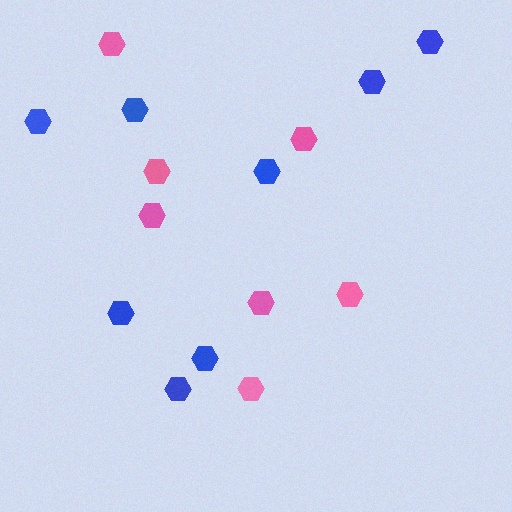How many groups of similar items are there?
There are 2 groups: one group of blue hexagons (8) and one group of pink hexagons (7).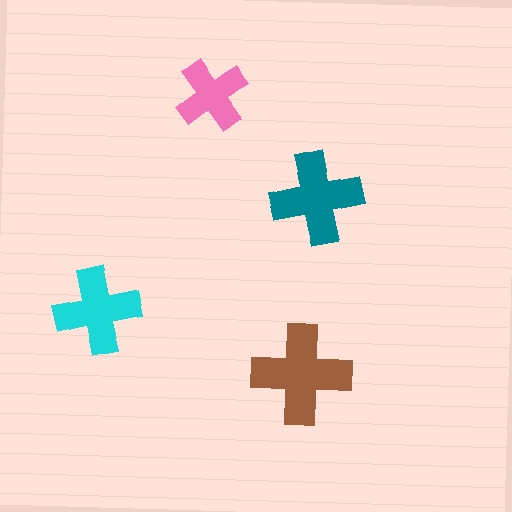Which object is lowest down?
The brown cross is bottommost.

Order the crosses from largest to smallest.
the brown one, the teal one, the cyan one, the pink one.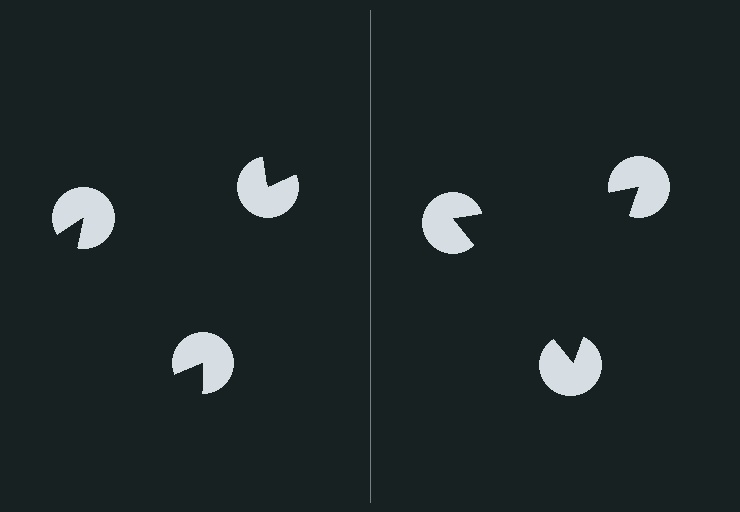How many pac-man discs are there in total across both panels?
6 — 3 on each side.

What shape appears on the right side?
An illusory triangle.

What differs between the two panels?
The pac-man discs are positioned identically on both sides; only the wedge orientations differ. On the right they align to a triangle; on the left they are misaligned.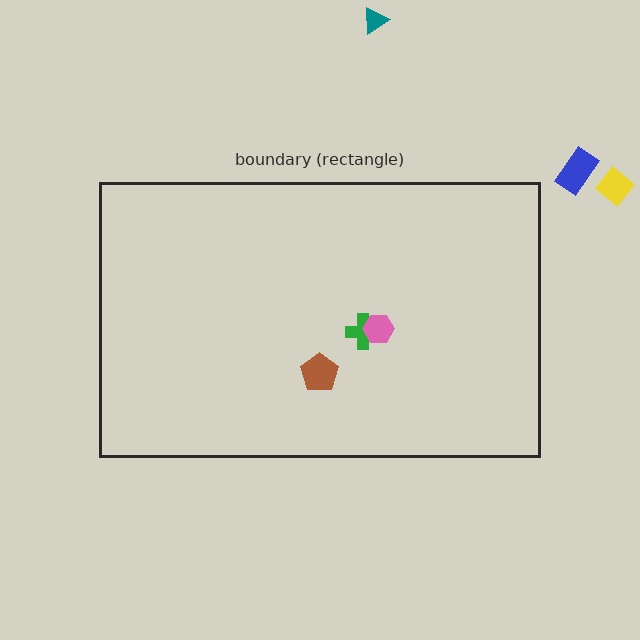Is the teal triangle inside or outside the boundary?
Outside.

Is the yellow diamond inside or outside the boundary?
Outside.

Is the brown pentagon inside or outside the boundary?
Inside.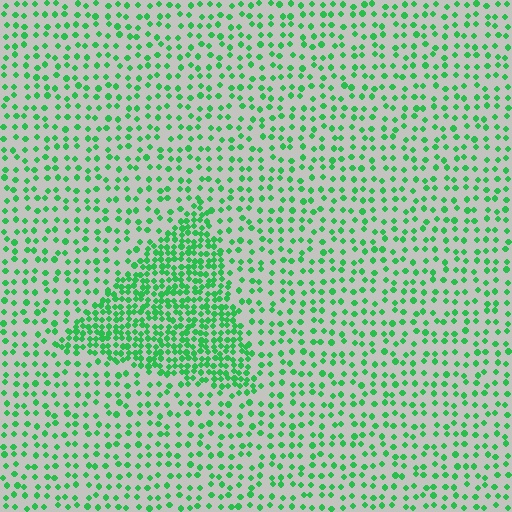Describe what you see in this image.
The image contains small green elements arranged at two different densities. A triangle-shaped region is visible where the elements are more densely packed than the surrounding area.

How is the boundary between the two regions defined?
The boundary is defined by a change in element density (approximately 2.4x ratio). All elements are the same color, size, and shape.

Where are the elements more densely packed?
The elements are more densely packed inside the triangle boundary.